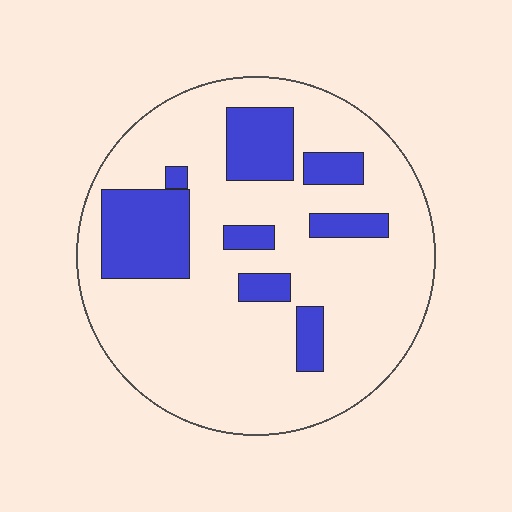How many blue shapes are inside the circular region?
8.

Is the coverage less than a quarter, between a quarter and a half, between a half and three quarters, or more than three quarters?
Less than a quarter.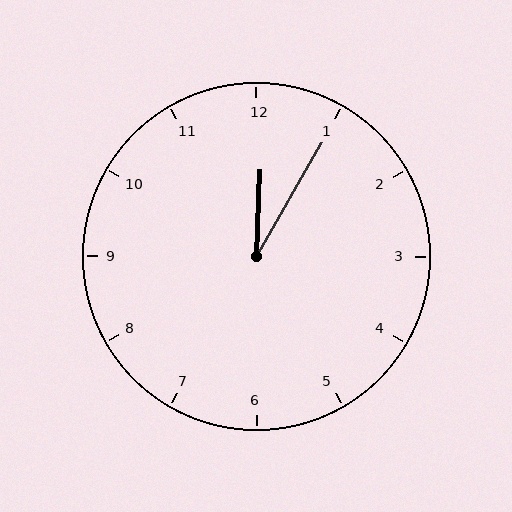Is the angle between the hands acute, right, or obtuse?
It is acute.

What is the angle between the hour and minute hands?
Approximately 28 degrees.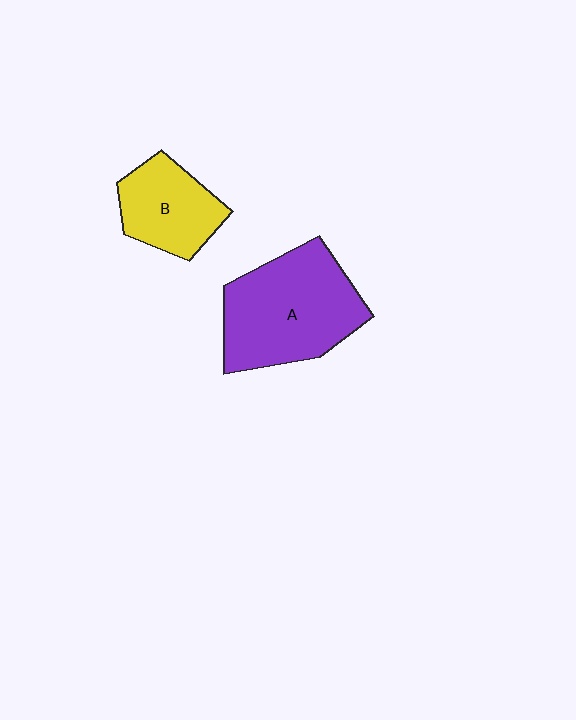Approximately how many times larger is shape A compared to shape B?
Approximately 1.7 times.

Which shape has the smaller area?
Shape B (yellow).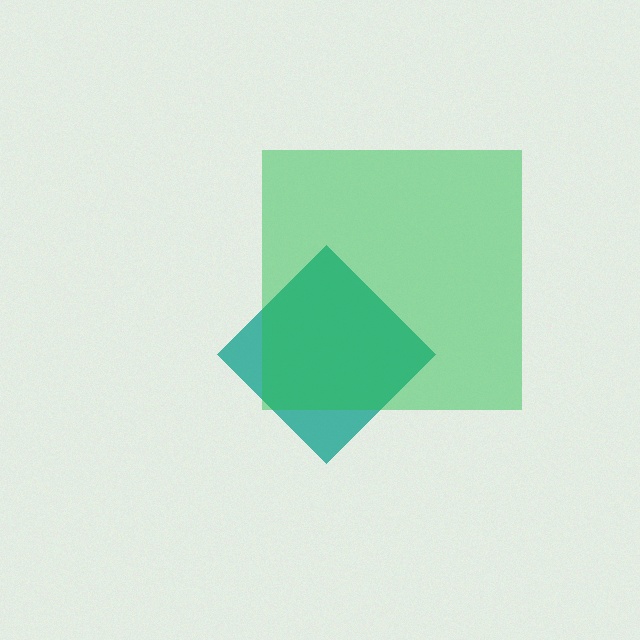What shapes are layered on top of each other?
The layered shapes are: a teal diamond, a green square.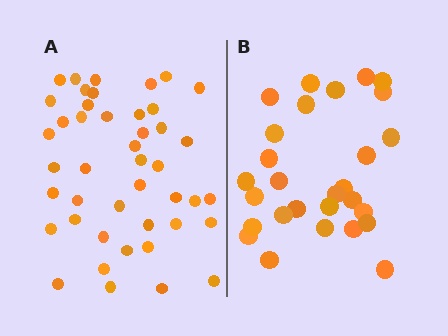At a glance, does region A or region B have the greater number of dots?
Region A (the left region) has more dots.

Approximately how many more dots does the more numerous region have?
Region A has approximately 15 more dots than region B.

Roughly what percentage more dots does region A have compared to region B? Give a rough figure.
About 55% more.